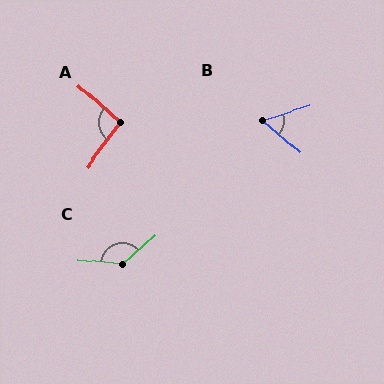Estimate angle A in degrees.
Approximately 95 degrees.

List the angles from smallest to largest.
B (57°), A (95°), C (132°).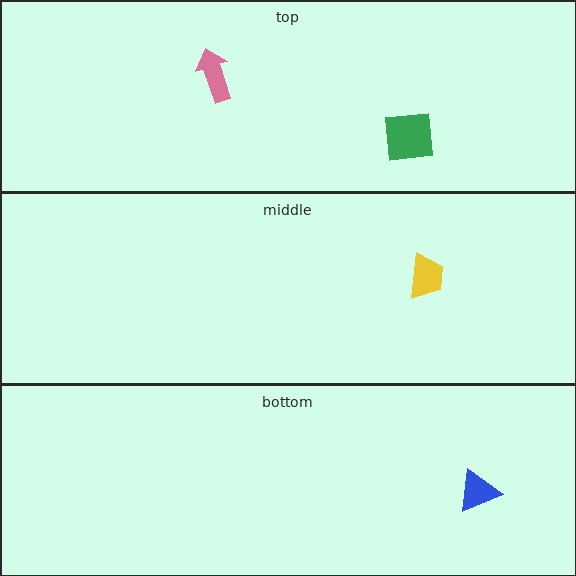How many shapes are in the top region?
2.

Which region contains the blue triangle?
The bottom region.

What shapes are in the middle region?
The yellow trapezoid.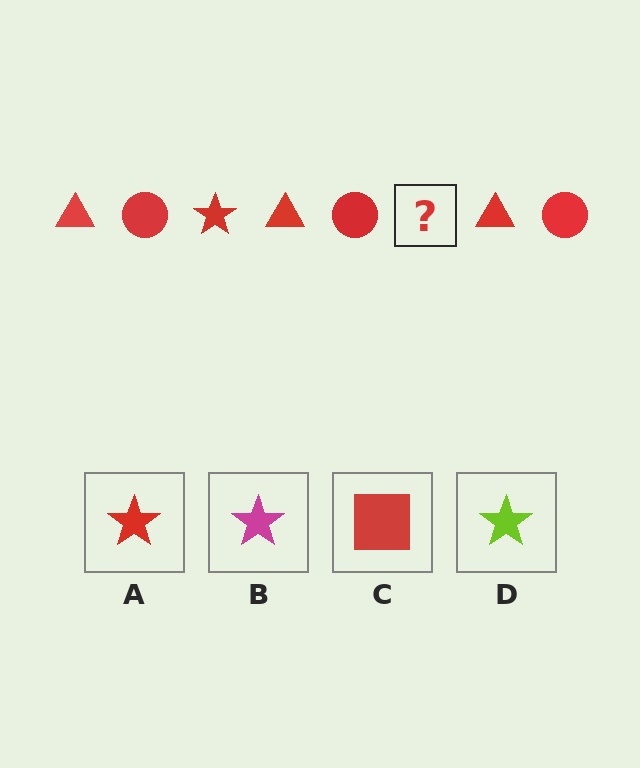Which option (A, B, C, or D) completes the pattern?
A.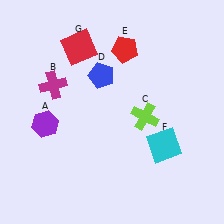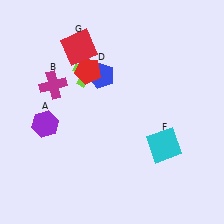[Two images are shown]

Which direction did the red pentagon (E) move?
The red pentagon (E) moved left.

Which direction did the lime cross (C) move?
The lime cross (C) moved left.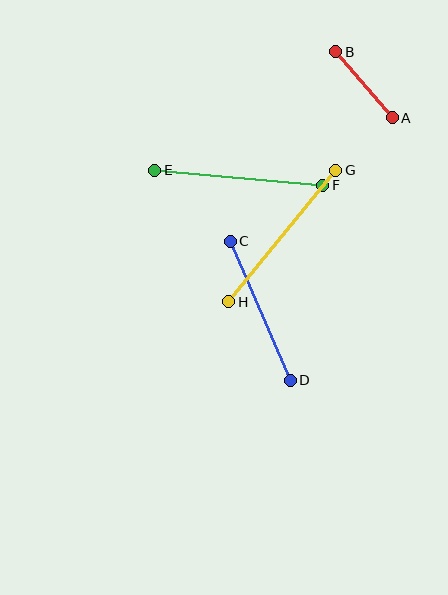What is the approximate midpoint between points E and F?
The midpoint is at approximately (239, 178) pixels.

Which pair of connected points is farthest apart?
Points G and H are farthest apart.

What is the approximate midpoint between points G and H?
The midpoint is at approximately (282, 236) pixels.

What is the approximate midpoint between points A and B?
The midpoint is at approximately (364, 85) pixels.